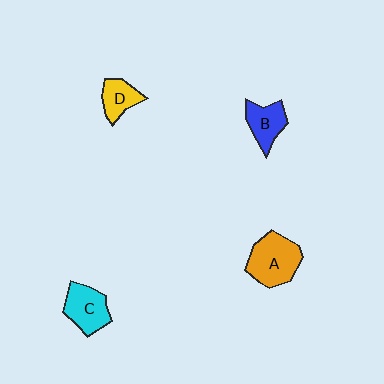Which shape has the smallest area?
Shape D (yellow).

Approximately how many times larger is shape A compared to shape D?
Approximately 1.8 times.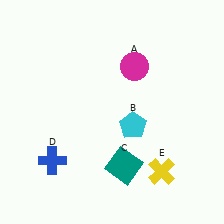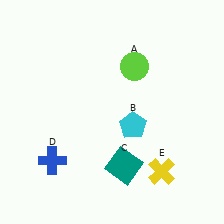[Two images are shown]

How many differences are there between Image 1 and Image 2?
There is 1 difference between the two images.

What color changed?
The circle (A) changed from magenta in Image 1 to lime in Image 2.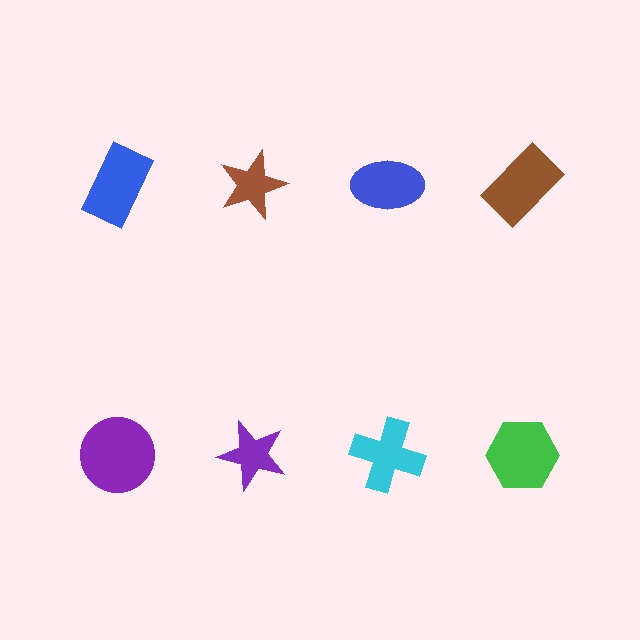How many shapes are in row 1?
4 shapes.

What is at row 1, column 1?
A blue rectangle.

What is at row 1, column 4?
A brown rectangle.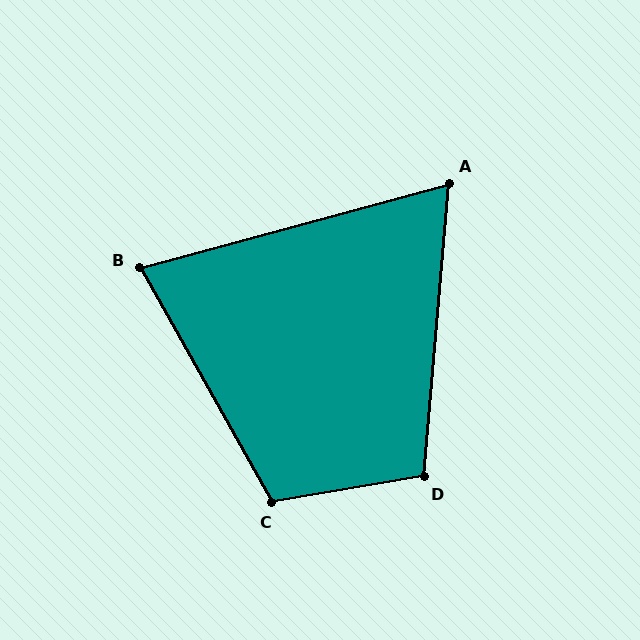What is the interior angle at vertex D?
Approximately 104 degrees (obtuse).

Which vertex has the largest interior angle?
C, at approximately 110 degrees.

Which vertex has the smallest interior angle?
A, at approximately 70 degrees.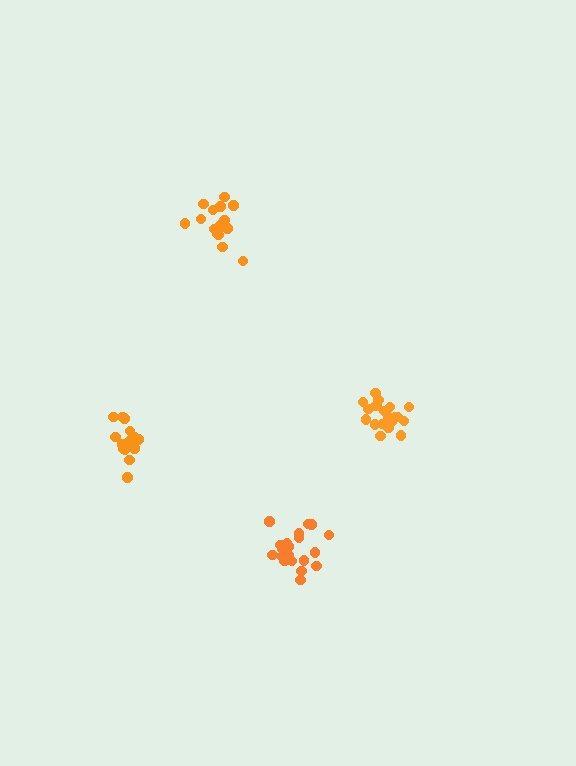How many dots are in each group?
Group 1: 15 dots, Group 2: 20 dots, Group 3: 21 dots, Group 4: 17 dots (73 total).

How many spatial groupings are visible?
There are 4 spatial groupings.